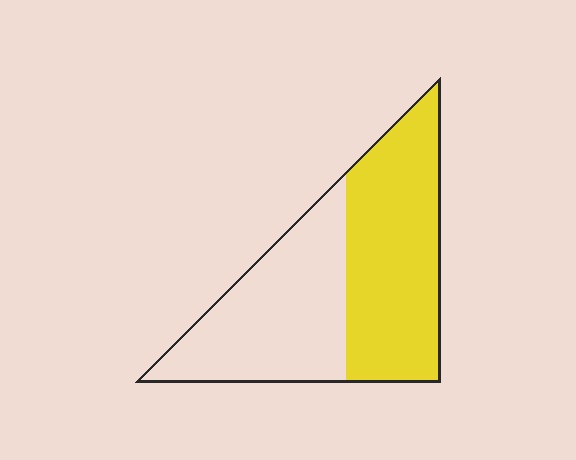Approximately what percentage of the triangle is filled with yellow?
Approximately 50%.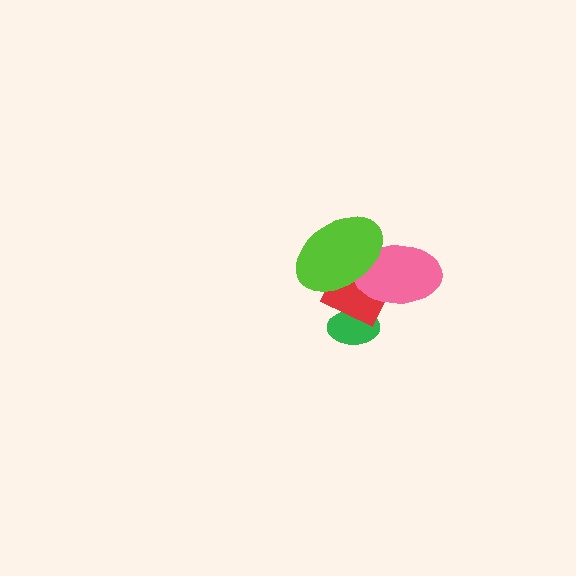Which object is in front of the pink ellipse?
The lime ellipse is in front of the pink ellipse.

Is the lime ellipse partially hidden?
No, no other shape covers it.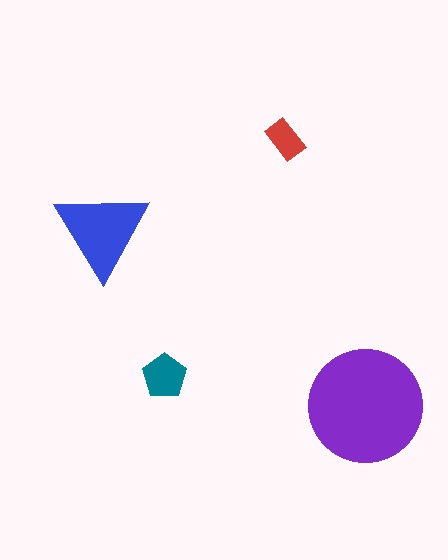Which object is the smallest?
The red rectangle.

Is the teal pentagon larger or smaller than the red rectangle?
Larger.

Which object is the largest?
The purple circle.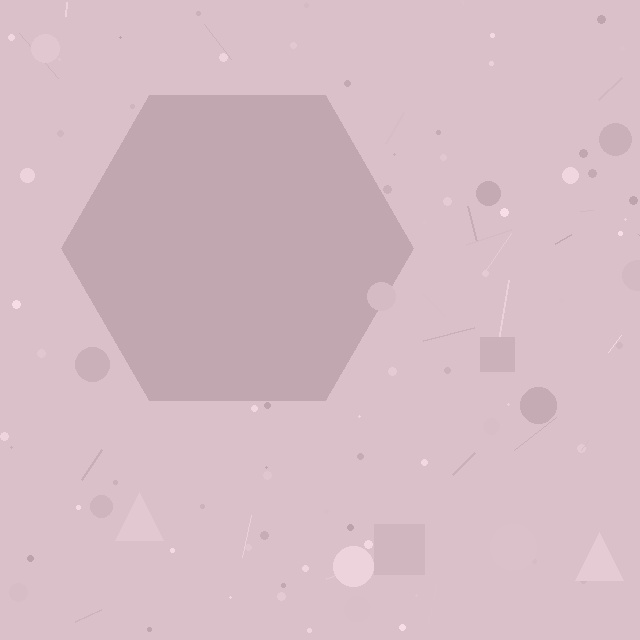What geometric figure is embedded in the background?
A hexagon is embedded in the background.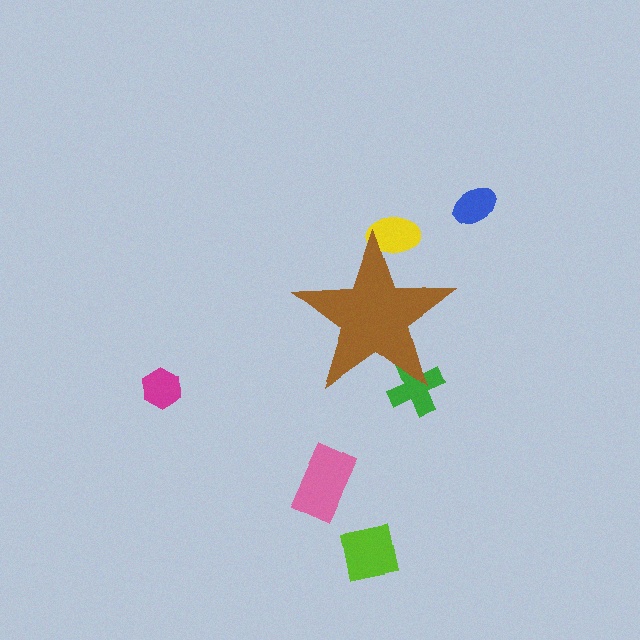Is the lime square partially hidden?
No, the lime square is fully visible.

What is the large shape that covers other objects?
A brown star.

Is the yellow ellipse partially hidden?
Yes, the yellow ellipse is partially hidden behind the brown star.